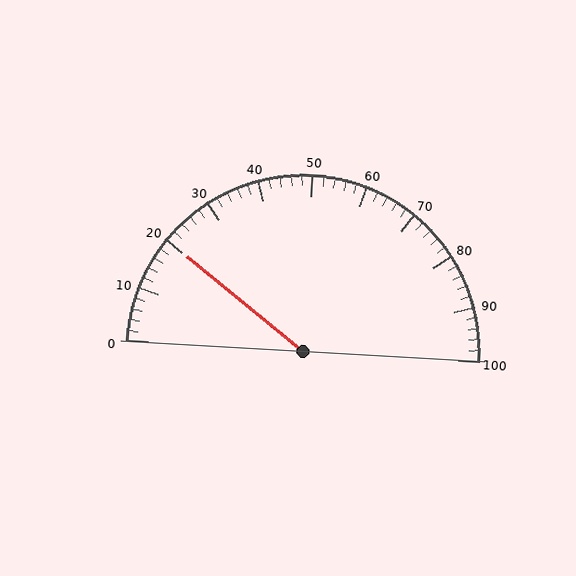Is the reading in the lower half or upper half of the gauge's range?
The reading is in the lower half of the range (0 to 100).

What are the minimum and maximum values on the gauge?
The gauge ranges from 0 to 100.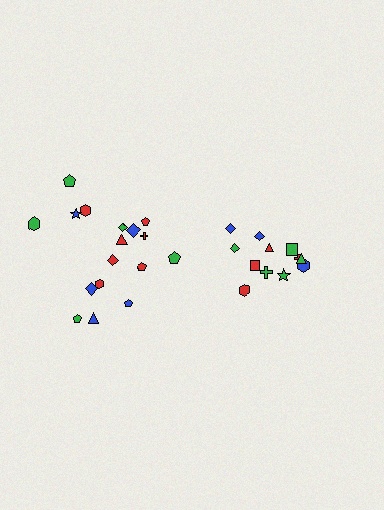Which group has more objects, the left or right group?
The left group.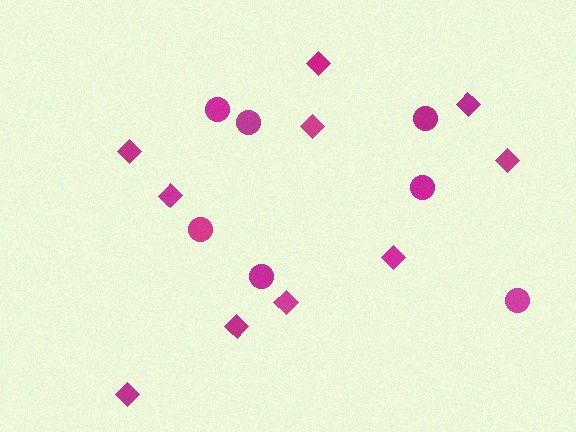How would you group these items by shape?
There are 2 groups: one group of diamonds (10) and one group of circles (7).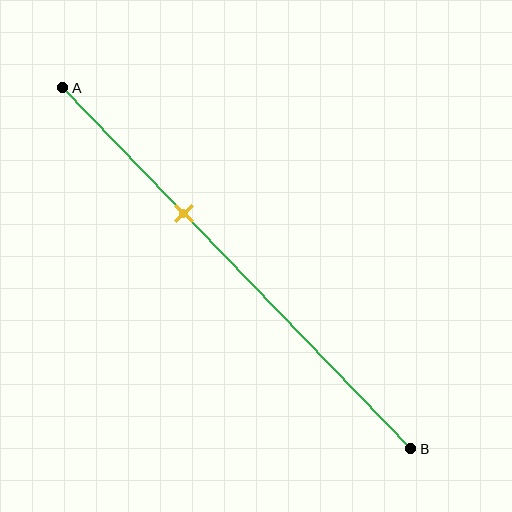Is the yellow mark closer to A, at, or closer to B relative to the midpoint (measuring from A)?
The yellow mark is closer to point A than the midpoint of segment AB.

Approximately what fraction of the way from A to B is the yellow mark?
The yellow mark is approximately 35% of the way from A to B.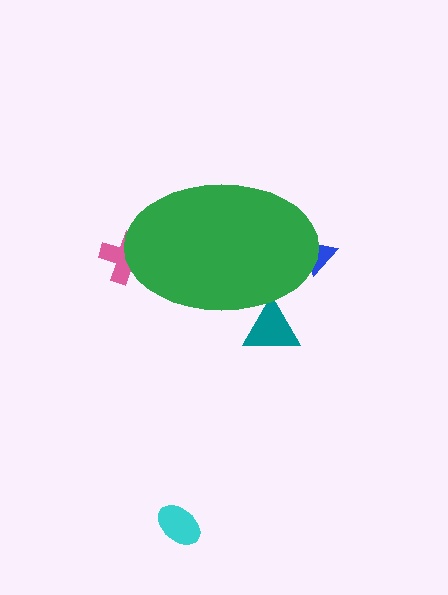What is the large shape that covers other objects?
A green ellipse.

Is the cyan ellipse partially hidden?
No, the cyan ellipse is fully visible.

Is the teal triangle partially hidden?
Yes, the teal triangle is partially hidden behind the green ellipse.